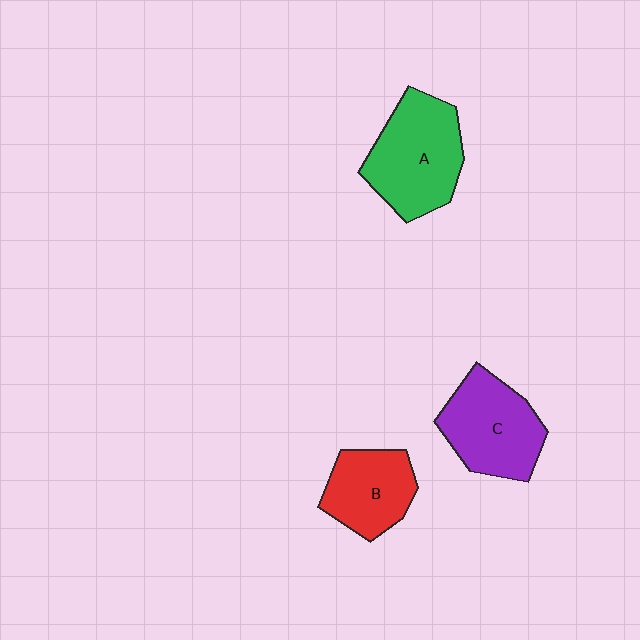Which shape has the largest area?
Shape A (green).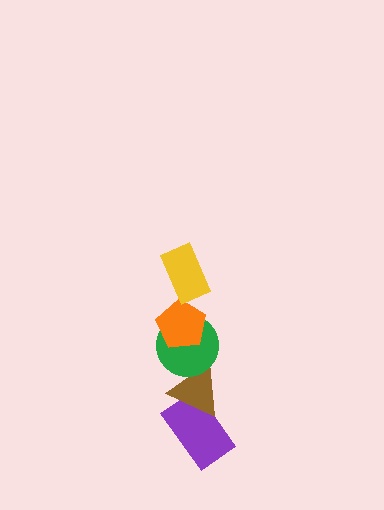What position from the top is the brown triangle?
The brown triangle is 4th from the top.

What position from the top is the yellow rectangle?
The yellow rectangle is 1st from the top.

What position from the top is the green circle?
The green circle is 3rd from the top.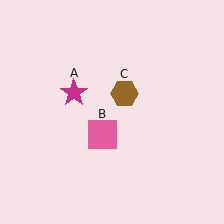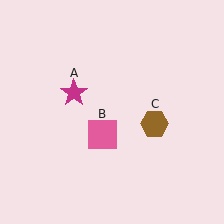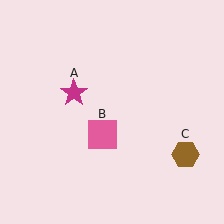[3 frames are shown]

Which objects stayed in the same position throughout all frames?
Magenta star (object A) and pink square (object B) remained stationary.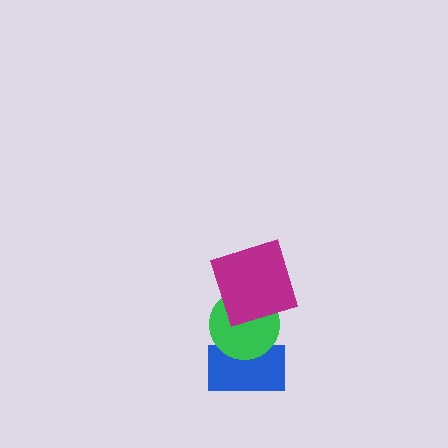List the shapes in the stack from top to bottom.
From top to bottom: the magenta square, the green circle, the blue rectangle.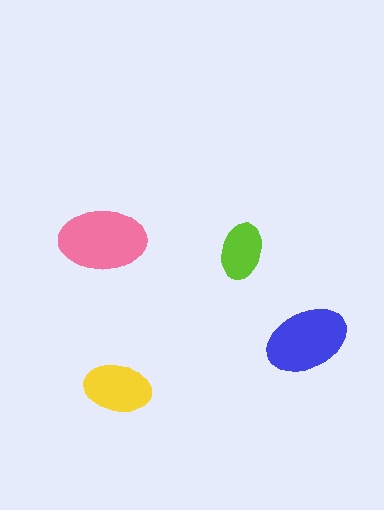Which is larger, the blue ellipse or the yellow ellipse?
The blue one.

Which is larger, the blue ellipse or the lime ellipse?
The blue one.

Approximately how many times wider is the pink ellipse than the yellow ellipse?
About 1.5 times wider.